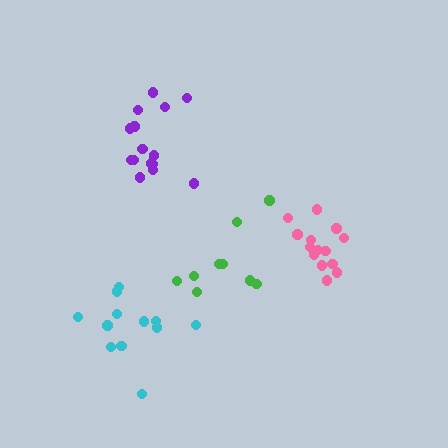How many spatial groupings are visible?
There are 4 spatial groupings.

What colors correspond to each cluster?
The clusters are colored: pink, green, purple, cyan.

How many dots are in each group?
Group 1: 14 dots, Group 2: 9 dots, Group 3: 15 dots, Group 4: 12 dots (50 total).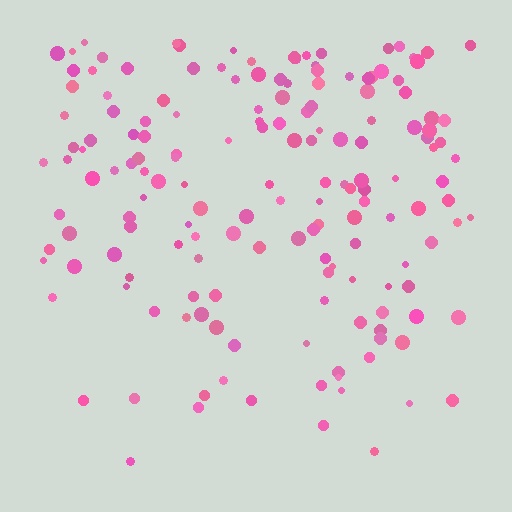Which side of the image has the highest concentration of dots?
The top.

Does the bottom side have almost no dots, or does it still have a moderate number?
Still a moderate number, just noticeably fewer than the top.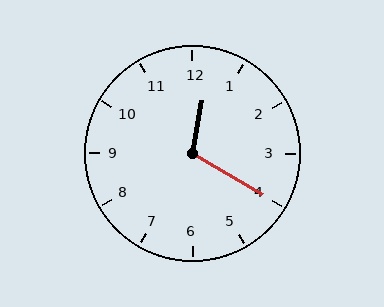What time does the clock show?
12:20.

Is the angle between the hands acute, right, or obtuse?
It is obtuse.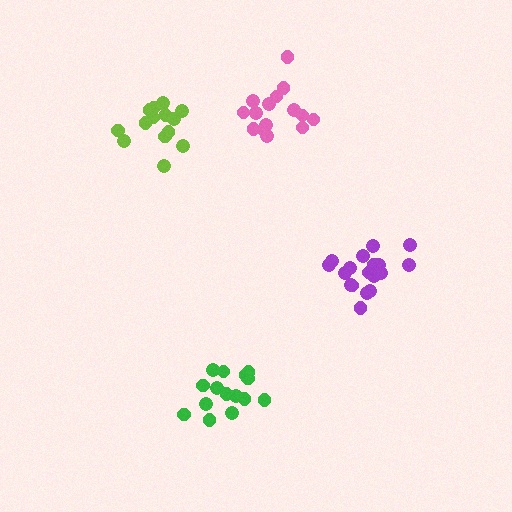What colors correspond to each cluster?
The clusters are colored: purple, green, pink, lime.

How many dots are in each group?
Group 1: 19 dots, Group 2: 15 dots, Group 3: 15 dots, Group 4: 14 dots (63 total).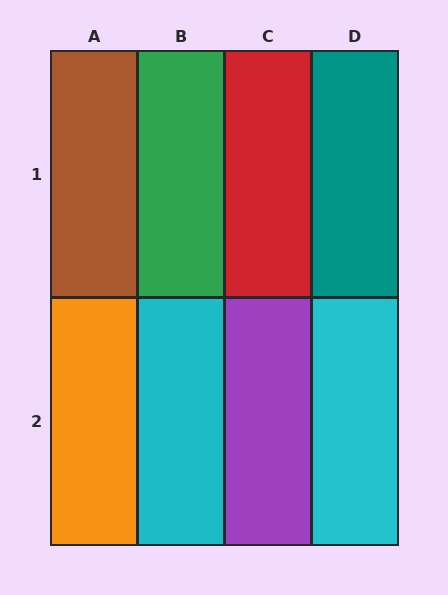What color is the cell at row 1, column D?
Teal.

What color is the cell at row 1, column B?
Green.